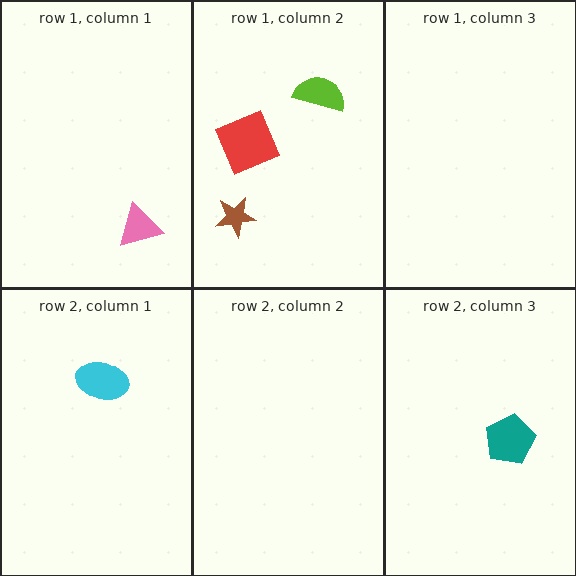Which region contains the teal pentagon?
The row 2, column 3 region.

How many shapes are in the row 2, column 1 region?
1.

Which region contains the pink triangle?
The row 1, column 1 region.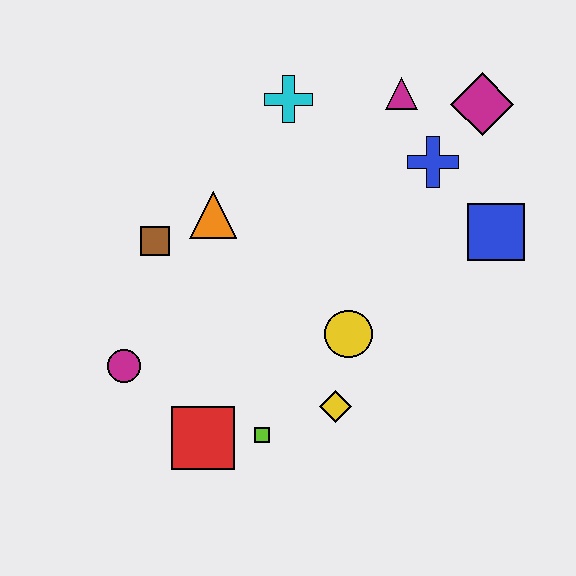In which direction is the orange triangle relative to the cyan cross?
The orange triangle is below the cyan cross.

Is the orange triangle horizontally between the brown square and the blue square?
Yes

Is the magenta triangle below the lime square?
No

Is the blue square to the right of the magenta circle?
Yes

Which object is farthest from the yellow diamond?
The magenta diamond is farthest from the yellow diamond.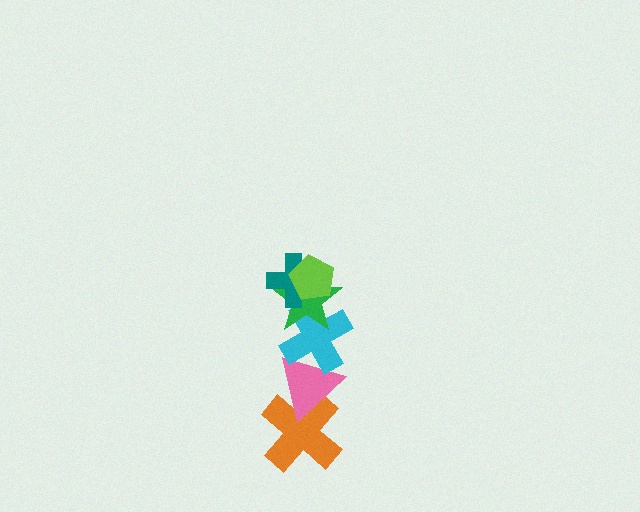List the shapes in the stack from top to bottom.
From top to bottom: the lime pentagon, the teal cross, the green star, the cyan cross, the pink triangle, the orange cross.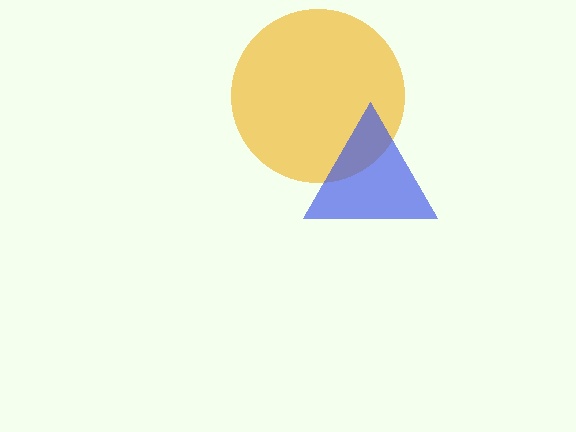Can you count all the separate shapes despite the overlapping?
Yes, there are 2 separate shapes.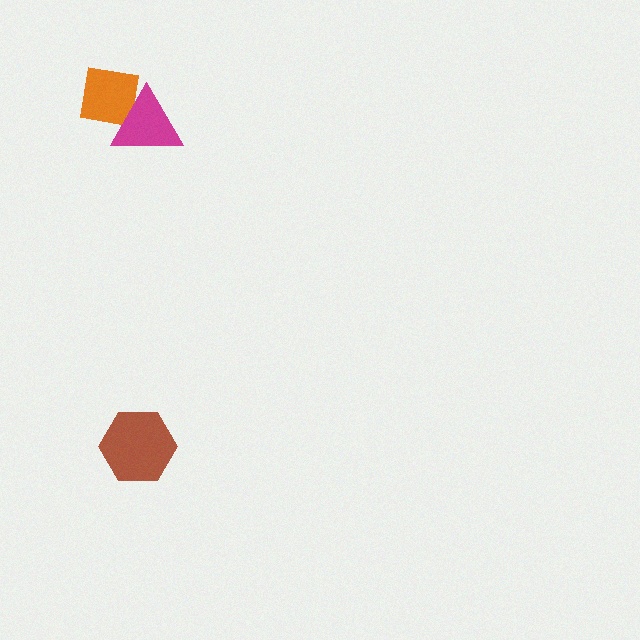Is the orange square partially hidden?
Yes, it is partially covered by another shape.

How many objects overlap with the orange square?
1 object overlaps with the orange square.